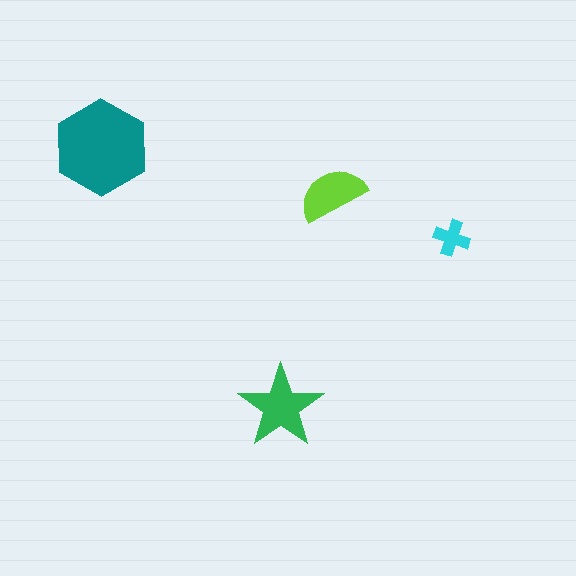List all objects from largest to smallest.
The teal hexagon, the green star, the lime semicircle, the cyan cross.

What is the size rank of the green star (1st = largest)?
2nd.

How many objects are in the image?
There are 4 objects in the image.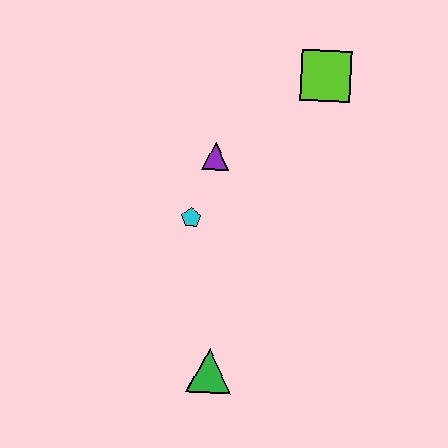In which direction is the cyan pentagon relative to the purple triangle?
The cyan pentagon is below the purple triangle.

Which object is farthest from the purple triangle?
The green triangle is farthest from the purple triangle.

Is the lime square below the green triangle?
No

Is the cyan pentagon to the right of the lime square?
No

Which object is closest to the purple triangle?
The cyan pentagon is closest to the purple triangle.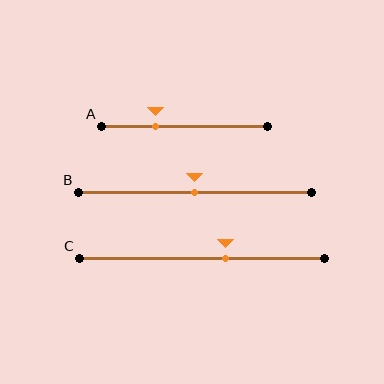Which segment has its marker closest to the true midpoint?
Segment B has its marker closest to the true midpoint.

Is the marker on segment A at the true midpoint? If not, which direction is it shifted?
No, the marker on segment A is shifted to the left by about 17% of the segment length.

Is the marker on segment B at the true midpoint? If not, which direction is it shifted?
Yes, the marker on segment B is at the true midpoint.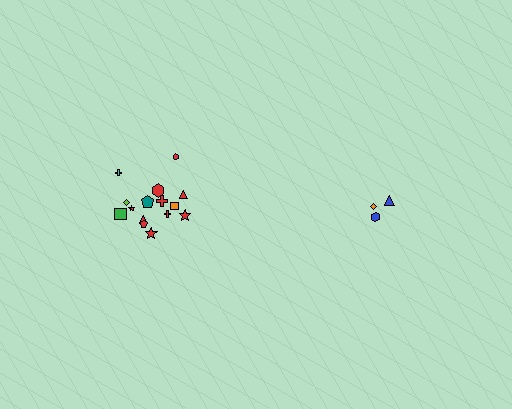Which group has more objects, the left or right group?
The left group.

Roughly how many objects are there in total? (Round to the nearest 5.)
Roughly 20 objects in total.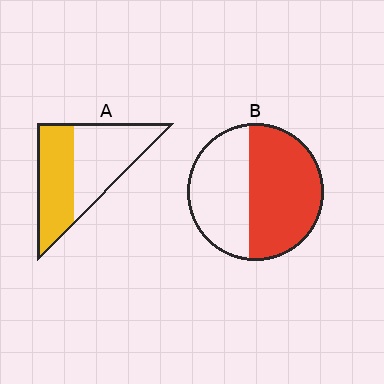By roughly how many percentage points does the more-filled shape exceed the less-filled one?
By roughly 10 percentage points (B over A).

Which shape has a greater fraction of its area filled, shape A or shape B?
Shape B.